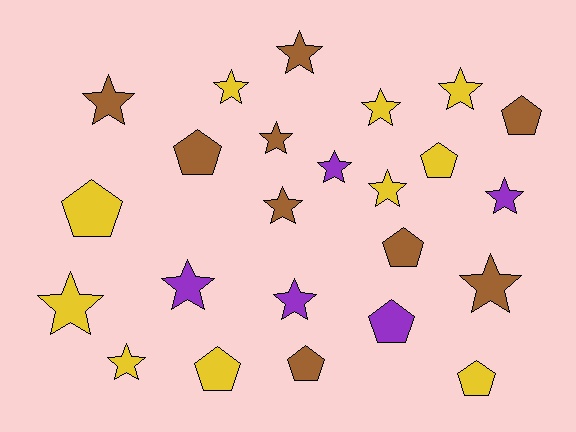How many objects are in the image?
There are 24 objects.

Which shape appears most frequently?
Star, with 15 objects.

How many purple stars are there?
There are 4 purple stars.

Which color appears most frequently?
Yellow, with 10 objects.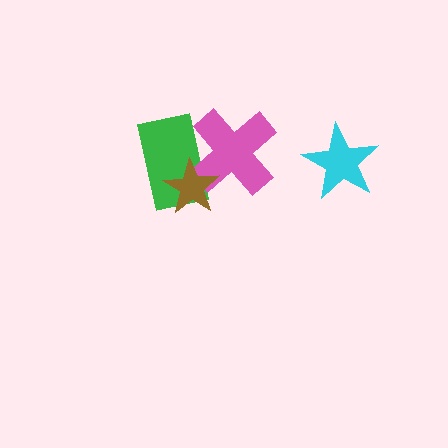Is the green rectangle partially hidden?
Yes, it is partially covered by another shape.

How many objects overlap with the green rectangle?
2 objects overlap with the green rectangle.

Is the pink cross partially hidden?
Yes, it is partially covered by another shape.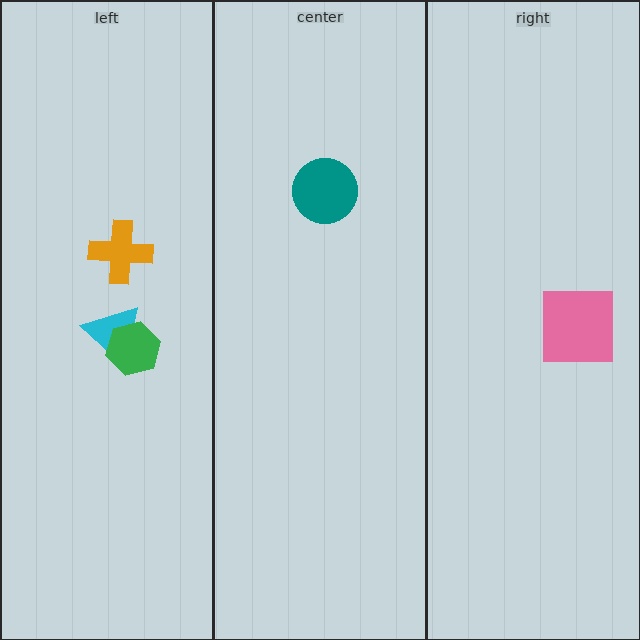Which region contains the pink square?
The right region.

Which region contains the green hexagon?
The left region.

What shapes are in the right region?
The pink square.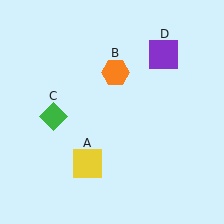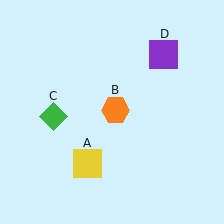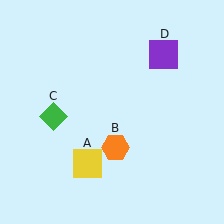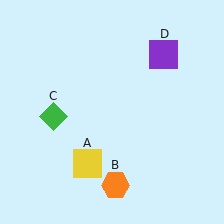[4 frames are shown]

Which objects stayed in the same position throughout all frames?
Yellow square (object A) and green diamond (object C) and purple square (object D) remained stationary.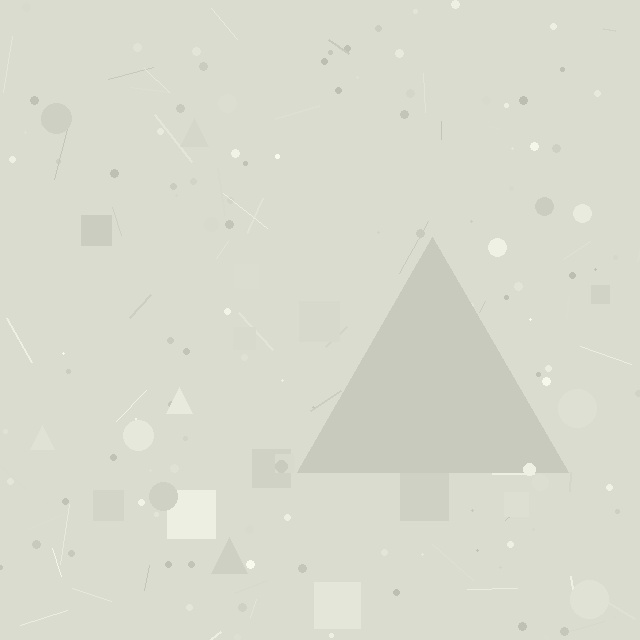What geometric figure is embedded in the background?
A triangle is embedded in the background.